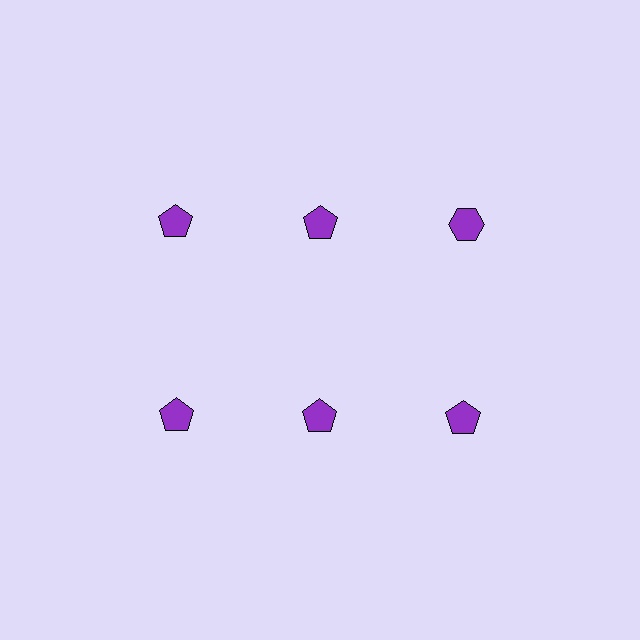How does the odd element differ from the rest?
It has a different shape: hexagon instead of pentagon.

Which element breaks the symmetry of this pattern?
The purple hexagon in the top row, center column breaks the symmetry. All other shapes are purple pentagons.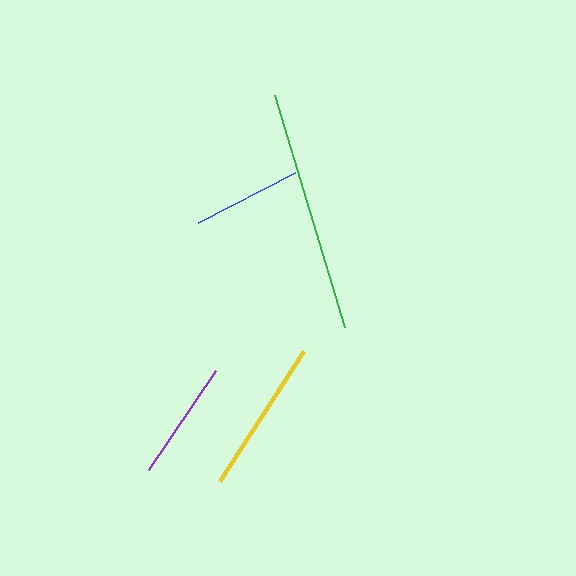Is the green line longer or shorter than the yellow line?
The green line is longer than the yellow line.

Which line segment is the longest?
The green line is the longest at approximately 242 pixels.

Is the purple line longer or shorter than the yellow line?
The yellow line is longer than the purple line.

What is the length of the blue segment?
The blue segment is approximately 109 pixels long.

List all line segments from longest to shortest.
From longest to shortest: green, yellow, purple, blue.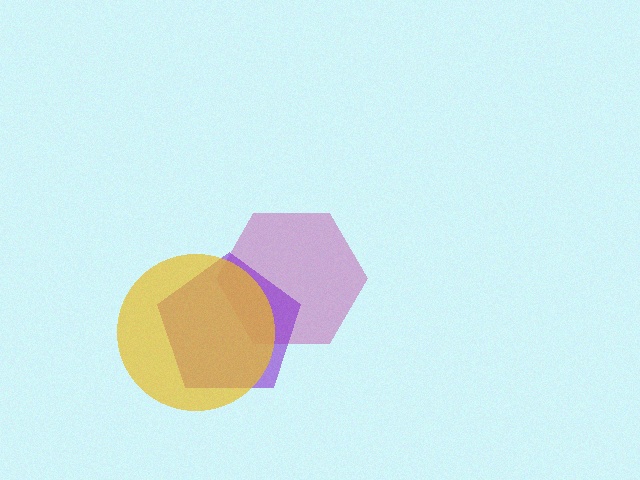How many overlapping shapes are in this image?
There are 3 overlapping shapes in the image.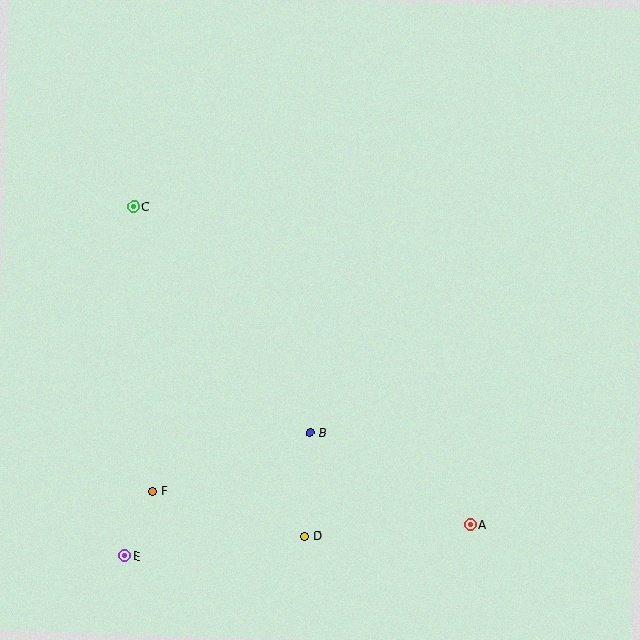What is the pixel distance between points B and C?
The distance between B and C is 287 pixels.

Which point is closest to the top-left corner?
Point C is closest to the top-left corner.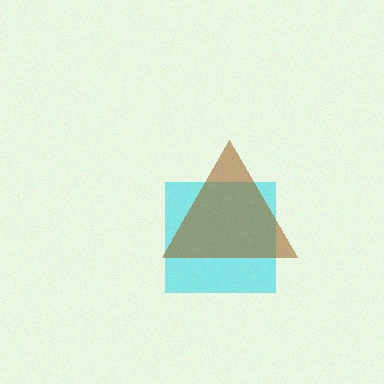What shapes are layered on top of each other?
The layered shapes are: a cyan square, a brown triangle.